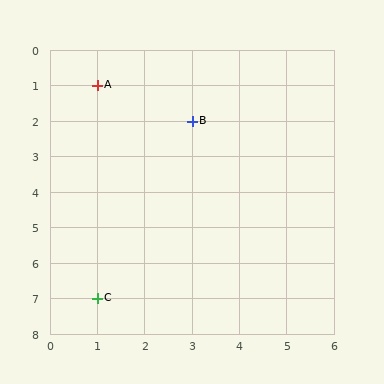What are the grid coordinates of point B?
Point B is at grid coordinates (3, 2).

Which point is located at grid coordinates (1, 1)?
Point A is at (1, 1).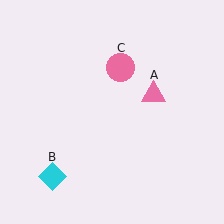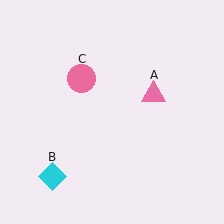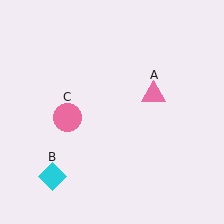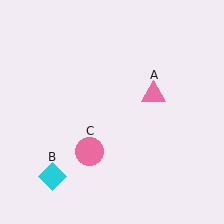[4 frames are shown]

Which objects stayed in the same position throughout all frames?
Pink triangle (object A) and cyan diamond (object B) remained stationary.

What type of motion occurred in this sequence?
The pink circle (object C) rotated counterclockwise around the center of the scene.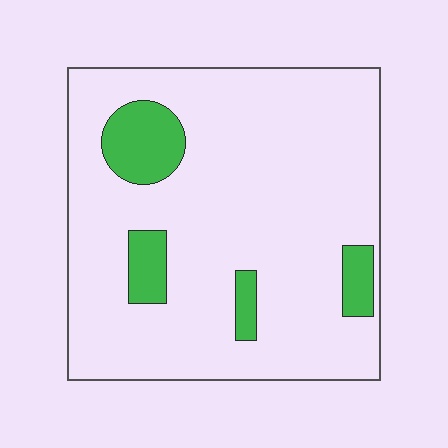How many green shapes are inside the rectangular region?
4.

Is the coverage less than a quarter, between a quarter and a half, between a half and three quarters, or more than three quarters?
Less than a quarter.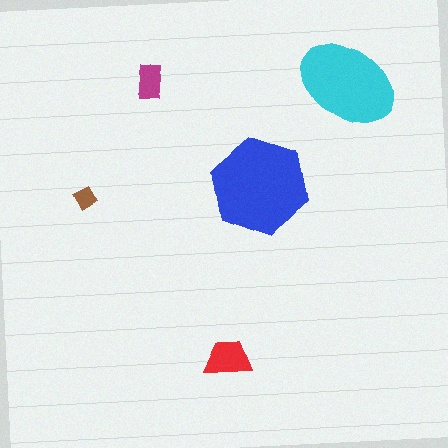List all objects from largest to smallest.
The blue hexagon, the cyan ellipse, the red trapezoid, the magenta rectangle, the brown diamond.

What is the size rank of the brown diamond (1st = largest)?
5th.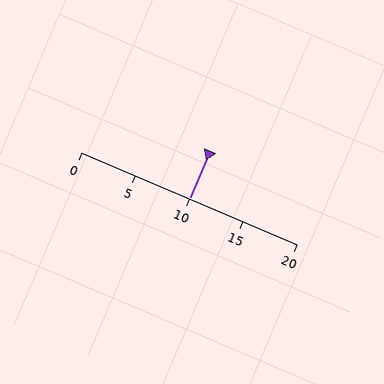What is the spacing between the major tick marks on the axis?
The major ticks are spaced 5 apart.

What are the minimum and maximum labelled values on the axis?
The axis runs from 0 to 20.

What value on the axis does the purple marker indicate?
The marker indicates approximately 10.